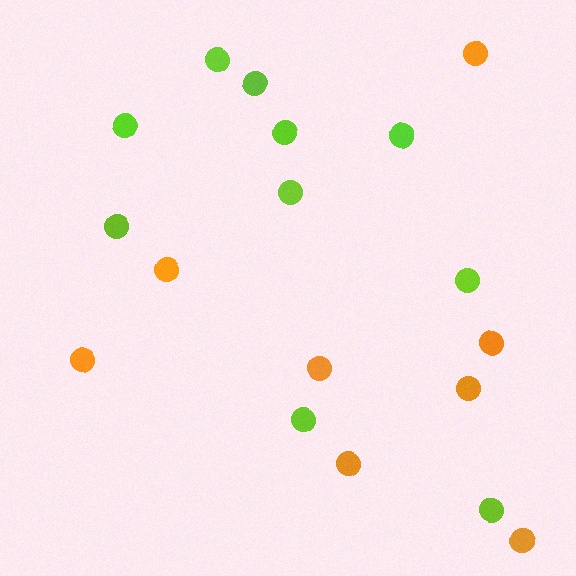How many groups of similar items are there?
There are 2 groups: one group of lime circles (10) and one group of orange circles (8).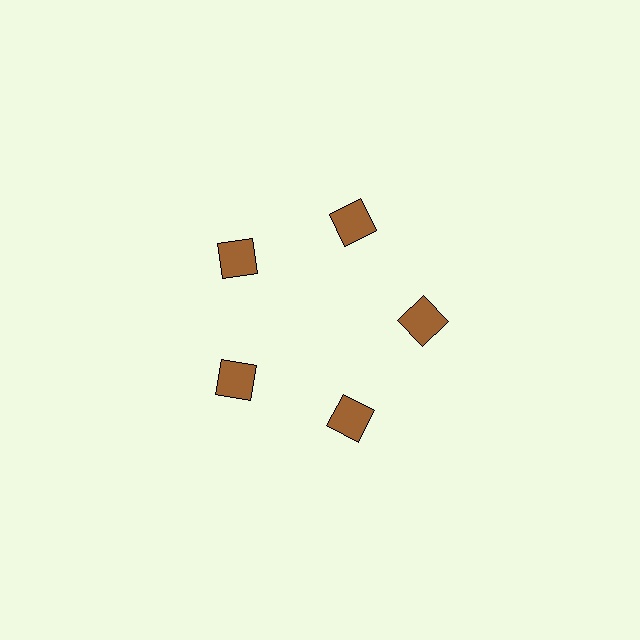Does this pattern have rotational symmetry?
Yes, this pattern has 5-fold rotational symmetry. It looks the same after rotating 72 degrees around the center.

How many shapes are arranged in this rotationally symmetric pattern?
There are 5 shapes, arranged in 5 groups of 1.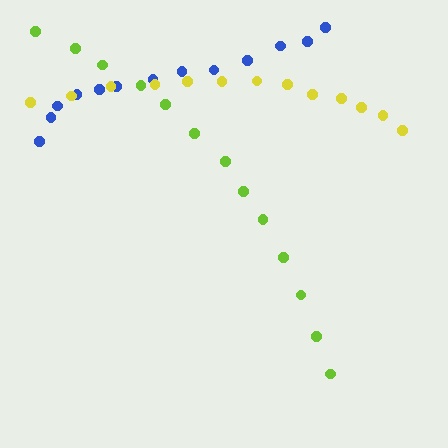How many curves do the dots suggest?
There are 3 distinct paths.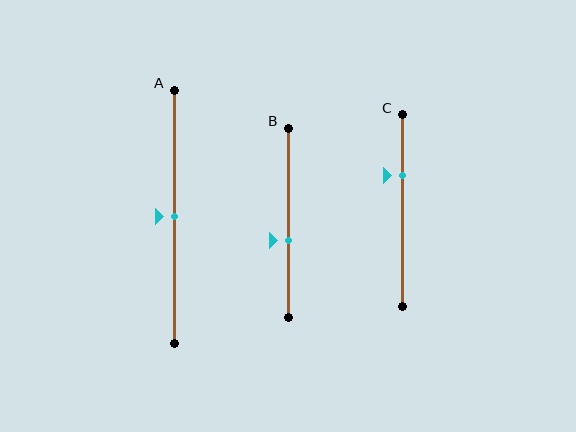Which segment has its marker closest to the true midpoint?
Segment A has its marker closest to the true midpoint.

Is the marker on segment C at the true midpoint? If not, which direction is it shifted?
No, the marker on segment C is shifted upward by about 18% of the segment length.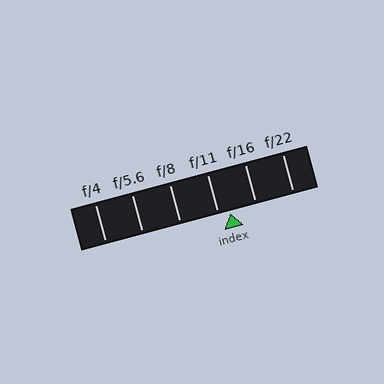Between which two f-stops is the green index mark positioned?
The index mark is between f/11 and f/16.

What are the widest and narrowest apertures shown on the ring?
The widest aperture shown is f/4 and the narrowest is f/22.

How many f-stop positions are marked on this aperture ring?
There are 6 f-stop positions marked.